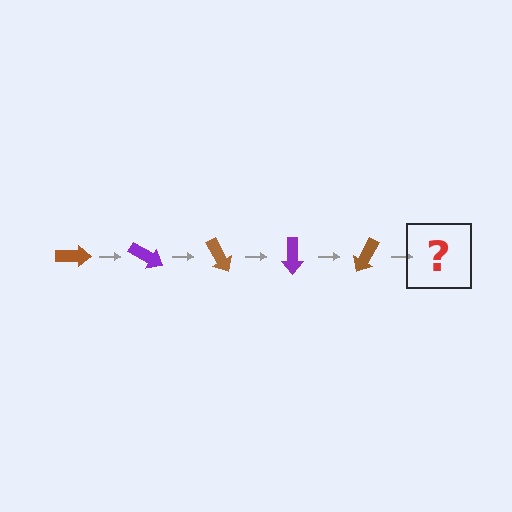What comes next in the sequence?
The next element should be a purple arrow, rotated 150 degrees from the start.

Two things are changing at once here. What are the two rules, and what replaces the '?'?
The two rules are that it rotates 30 degrees each step and the color cycles through brown and purple. The '?' should be a purple arrow, rotated 150 degrees from the start.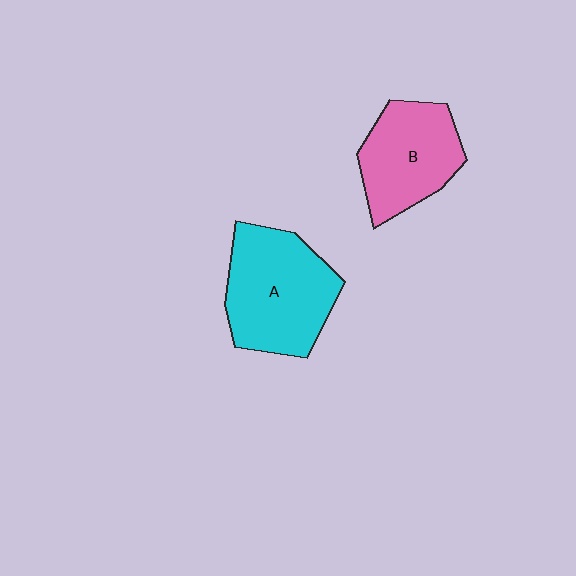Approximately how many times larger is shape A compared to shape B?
Approximately 1.3 times.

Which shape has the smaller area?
Shape B (pink).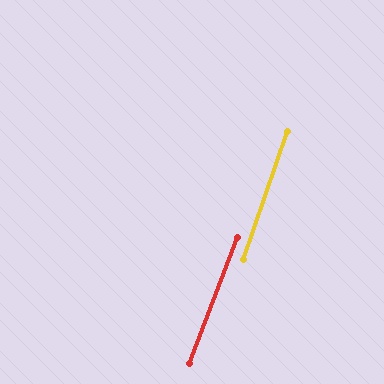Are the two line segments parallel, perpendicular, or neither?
Parallel — their directions differ by only 1.9°.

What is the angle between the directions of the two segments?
Approximately 2 degrees.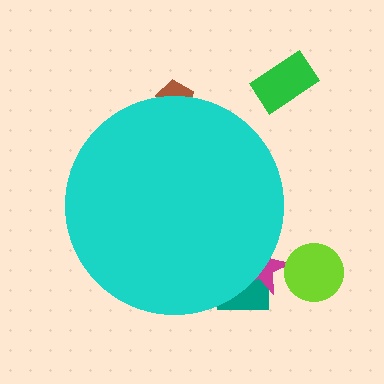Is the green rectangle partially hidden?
No, the green rectangle is fully visible.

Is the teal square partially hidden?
Yes, the teal square is partially hidden behind the cyan circle.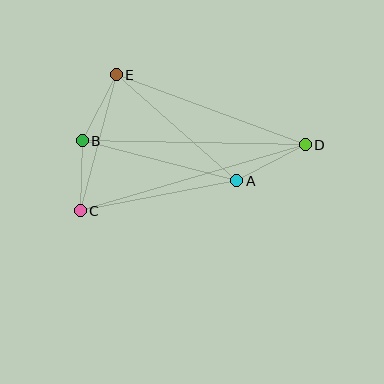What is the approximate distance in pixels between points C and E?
The distance between C and E is approximately 141 pixels.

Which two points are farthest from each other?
Points C and D are farthest from each other.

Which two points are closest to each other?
Points B and C are closest to each other.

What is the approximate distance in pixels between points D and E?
The distance between D and E is approximately 201 pixels.